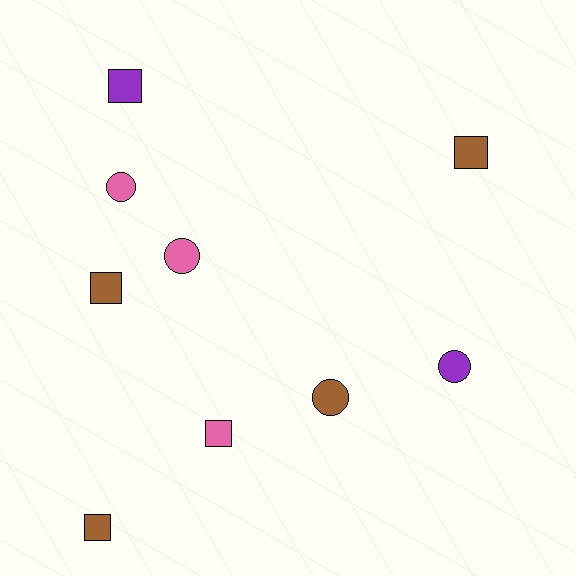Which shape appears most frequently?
Square, with 5 objects.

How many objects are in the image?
There are 9 objects.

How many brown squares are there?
There are 3 brown squares.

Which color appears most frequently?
Brown, with 4 objects.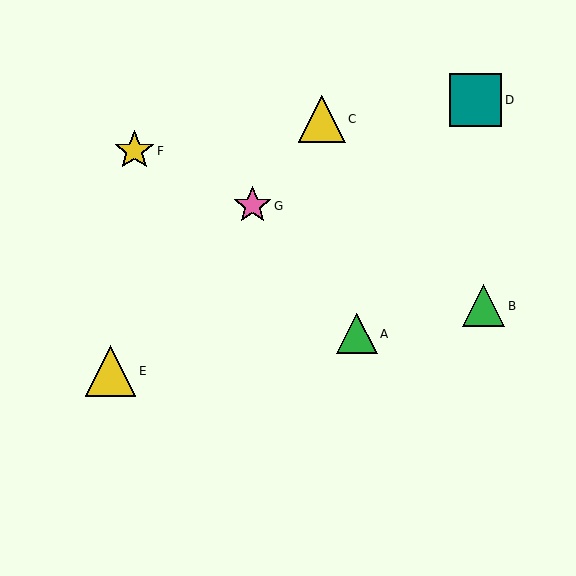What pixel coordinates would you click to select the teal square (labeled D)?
Click at (476, 100) to select the teal square D.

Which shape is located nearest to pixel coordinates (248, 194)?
The pink star (labeled G) at (253, 206) is nearest to that location.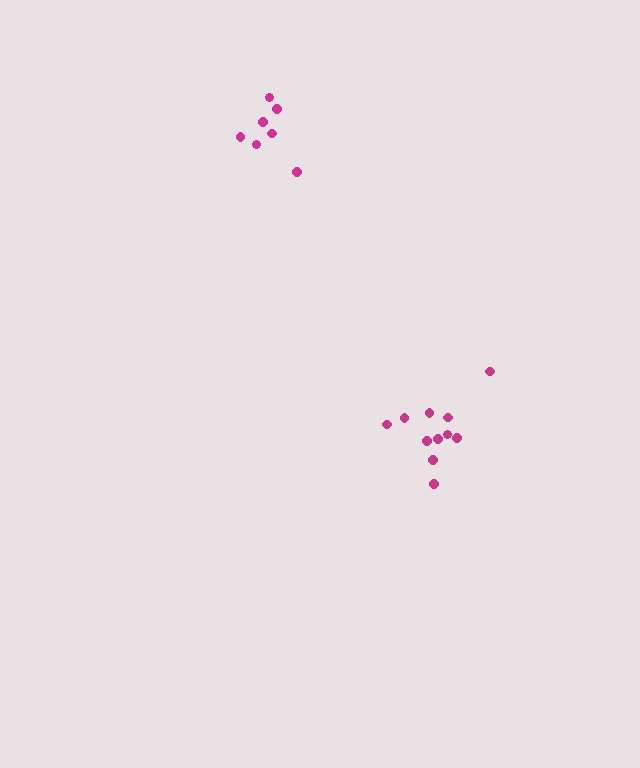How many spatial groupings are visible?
There are 2 spatial groupings.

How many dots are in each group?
Group 1: 11 dots, Group 2: 7 dots (18 total).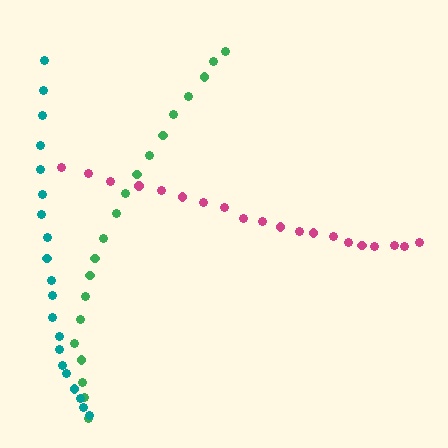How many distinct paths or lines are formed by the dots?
There are 3 distinct paths.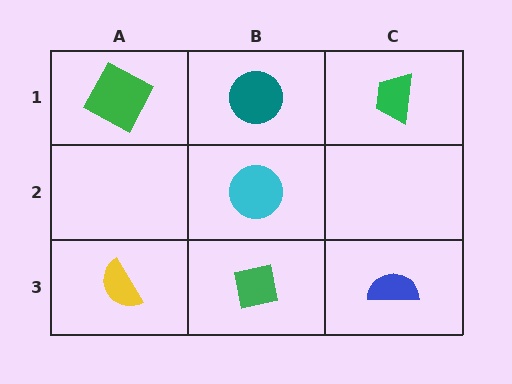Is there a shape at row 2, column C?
No, that cell is empty.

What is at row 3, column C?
A blue semicircle.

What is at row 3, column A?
A yellow semicircle.